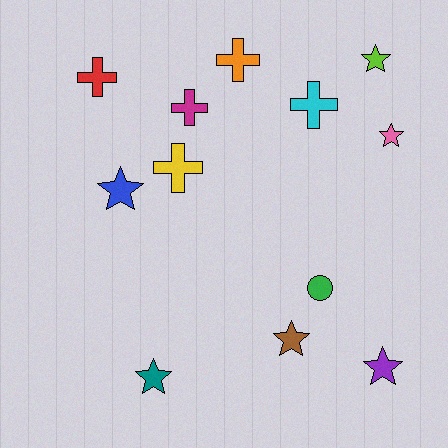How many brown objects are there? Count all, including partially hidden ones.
There is 1 brown object.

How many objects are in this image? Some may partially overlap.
There are 12 objects.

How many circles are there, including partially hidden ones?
There is 1 circle.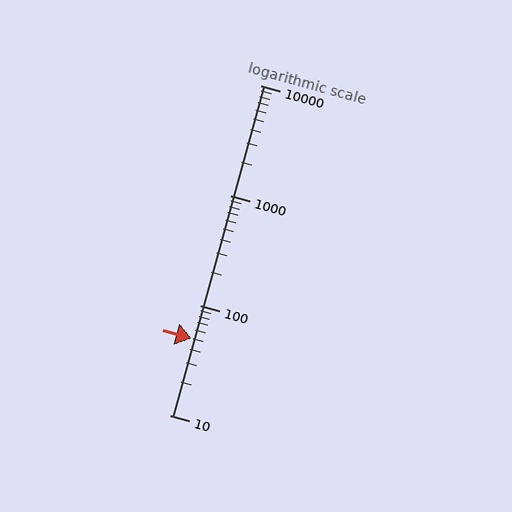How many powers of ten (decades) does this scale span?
The scale spans 3 decades, from 10 to 10000.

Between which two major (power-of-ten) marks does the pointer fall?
The pointer is between 10 and 100.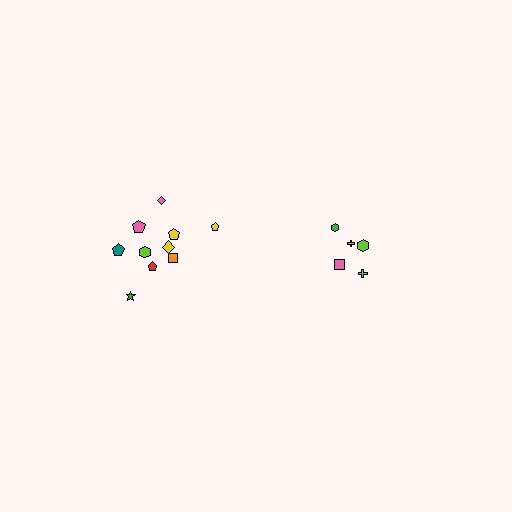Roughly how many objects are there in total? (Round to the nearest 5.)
Roughly 15 objects in total.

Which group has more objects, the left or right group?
The left group.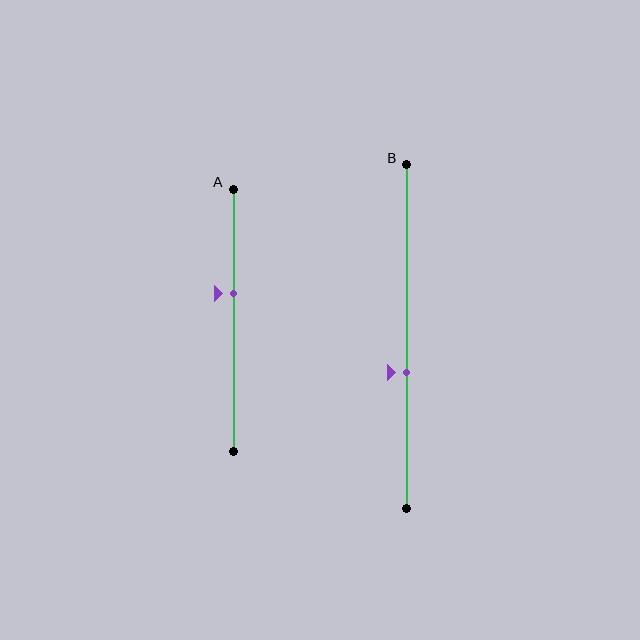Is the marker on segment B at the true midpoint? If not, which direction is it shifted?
No, the marker on segment B is shifted downward by about 10% of the segment length.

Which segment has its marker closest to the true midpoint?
Segment A has its marker closest to the true midpoint.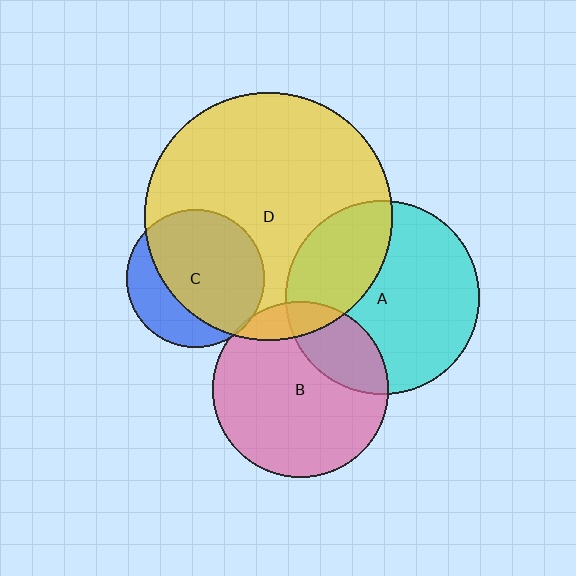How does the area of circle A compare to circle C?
Approximately 2.0 times.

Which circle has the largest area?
Circle D (yellow).